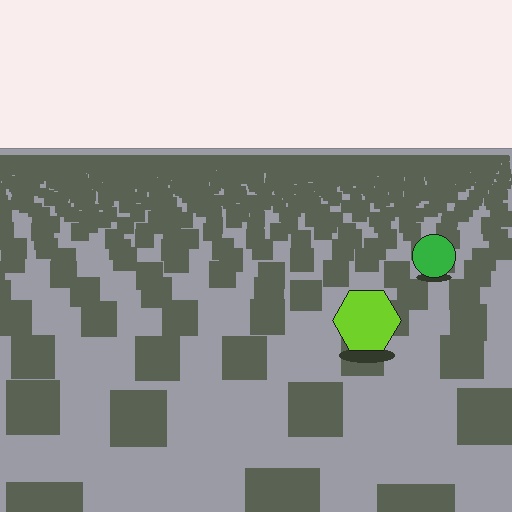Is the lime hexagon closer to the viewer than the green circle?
Yes. The lime hexagon is closer — you can tell from the texture gradient: the ground texture is coarser near it.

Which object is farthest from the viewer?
The green circle is farthest from the viewer. It appears smaller and the ground texture around it is denser.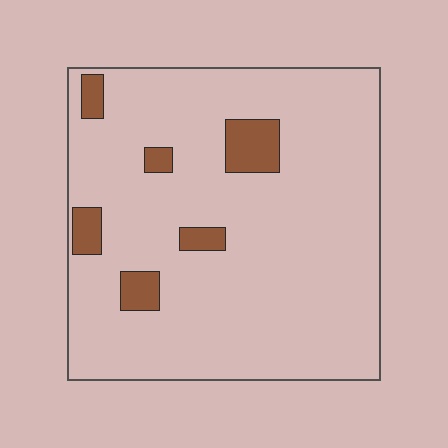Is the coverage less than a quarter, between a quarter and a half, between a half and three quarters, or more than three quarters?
Less than a quarter.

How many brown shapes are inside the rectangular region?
6.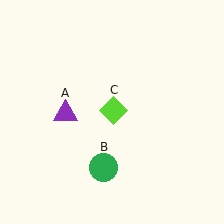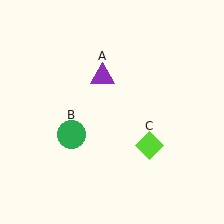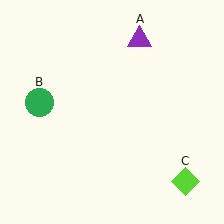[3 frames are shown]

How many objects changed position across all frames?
3 objects changed position: purple triangle (object A), green circle (object B), lime diamond (object C).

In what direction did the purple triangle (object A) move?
The purple triangle (object A) moved up and to the right.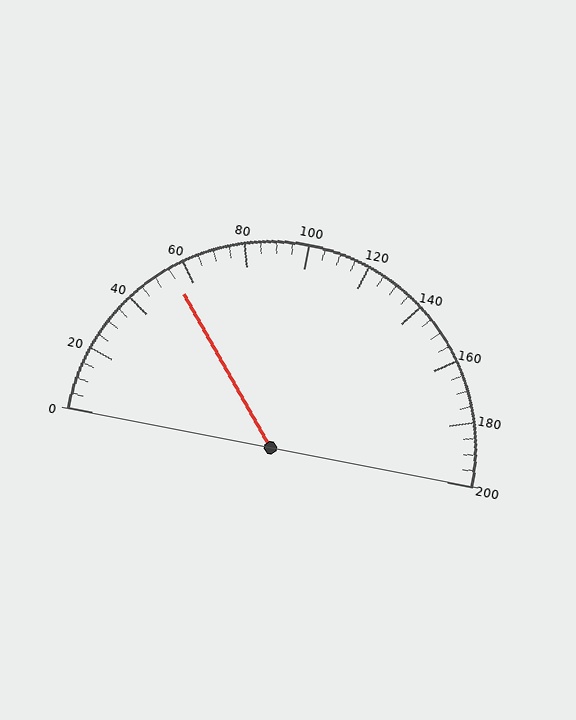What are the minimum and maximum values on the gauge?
The gauge ranges from 0 to 200.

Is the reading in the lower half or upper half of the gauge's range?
The reading is in the lower half of the range (0 to 200).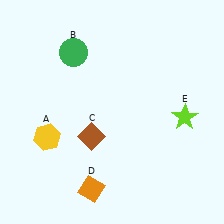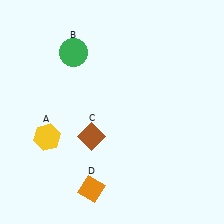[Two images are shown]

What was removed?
The lime star (E) was removed in Image 2.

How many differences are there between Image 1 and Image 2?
There is 1 difference between the two images.